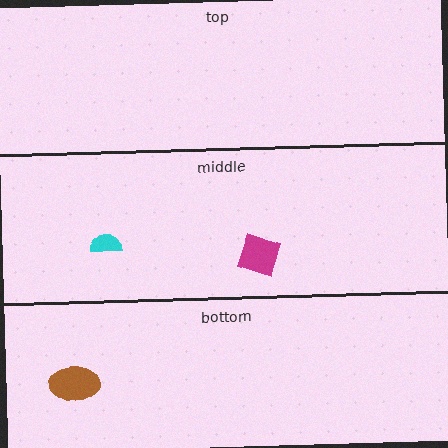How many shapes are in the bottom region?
1.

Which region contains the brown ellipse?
The bottom region.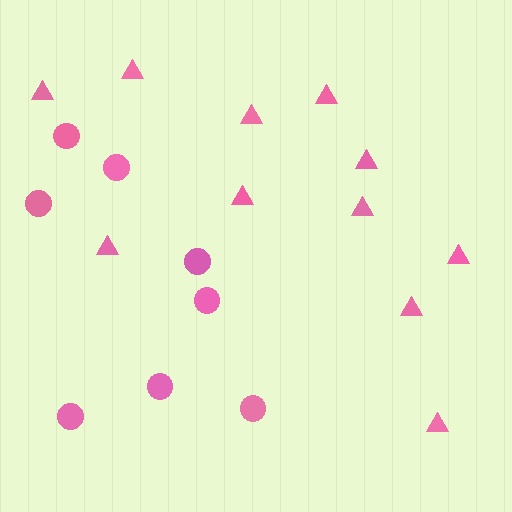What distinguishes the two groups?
There are 2 groups: one group of circles (8) and one group of triangles (11).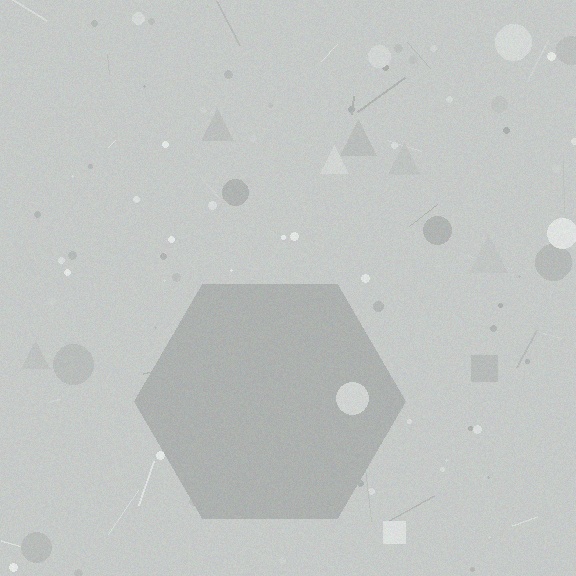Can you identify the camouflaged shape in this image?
The camouflaged shape is a hexagon.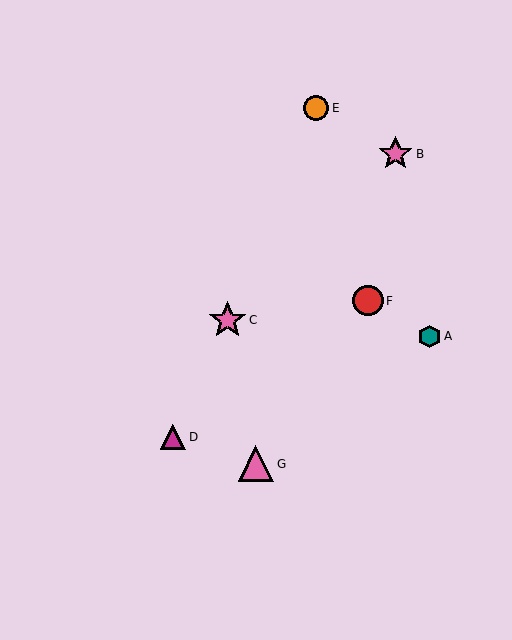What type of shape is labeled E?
Shape E is an orange circle.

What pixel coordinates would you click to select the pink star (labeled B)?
Click at (395, 154) to select the pink star B.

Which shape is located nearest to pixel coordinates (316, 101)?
The orange circle (labeled E) at (316, 108) is nearest to that location.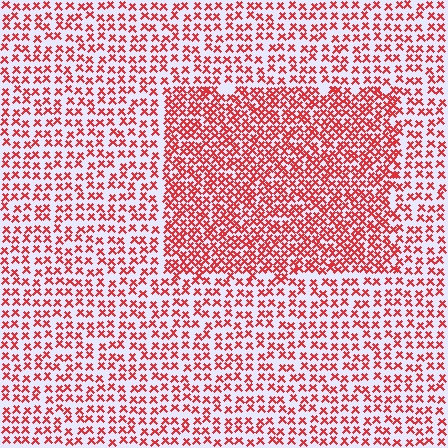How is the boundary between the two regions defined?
The boundary is defined by a change in element density (approximately 1.9x ratio). All elements are the same color, size, and shape.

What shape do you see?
I see a rectangle.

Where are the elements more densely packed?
The elements are more densely packed inside the rectangle boundary.